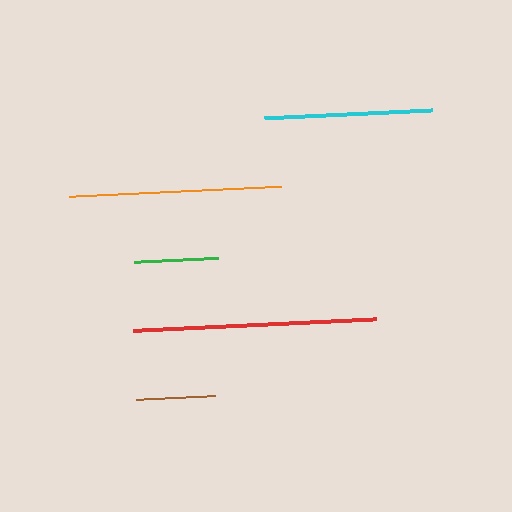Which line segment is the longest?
The red line is the longest at approximately 243 pixels.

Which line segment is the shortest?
The brown line is the shortest at approximately 79 pixels.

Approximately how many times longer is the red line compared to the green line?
The red line is approximately 2.9 times the length of the green line.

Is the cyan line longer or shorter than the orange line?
The orange line is longer than the cyan line.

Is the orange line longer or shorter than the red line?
The red line is longer than the orange line.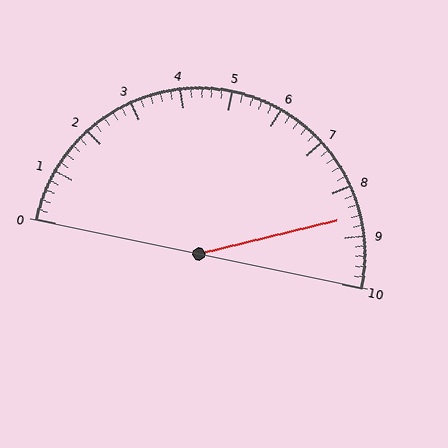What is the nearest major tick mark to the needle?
The nearest major tick mark is 9.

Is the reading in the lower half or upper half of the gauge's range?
The reading is in the upper half of the range (0 to 10).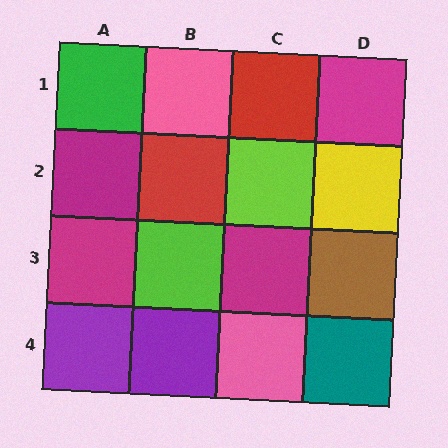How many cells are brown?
1 cell is brown.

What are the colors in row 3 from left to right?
Magenta, lime, magenta, brown.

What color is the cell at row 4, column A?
Purple.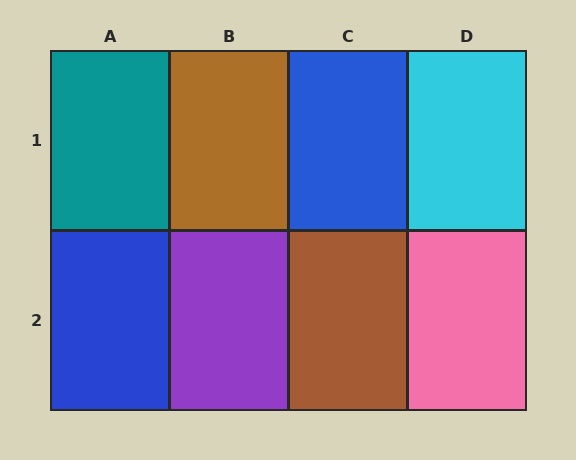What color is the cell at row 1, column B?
Brown.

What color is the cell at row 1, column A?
Teal.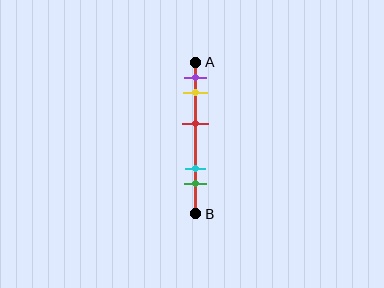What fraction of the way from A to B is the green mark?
The green mark is approximately 80% (0.8) of the way from A to B.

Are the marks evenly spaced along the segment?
No, the marks are not evenly spaced.